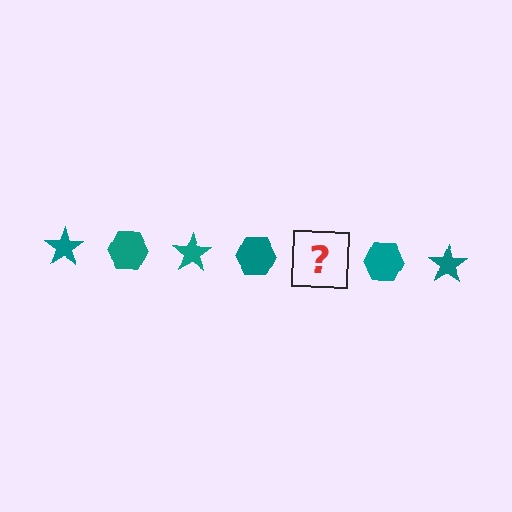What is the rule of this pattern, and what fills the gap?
The rule is that the pattern cycles through star, hexagon shapes in teal. The gap should be filled with a teal star.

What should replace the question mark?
The question mark should be replaced with a teal star.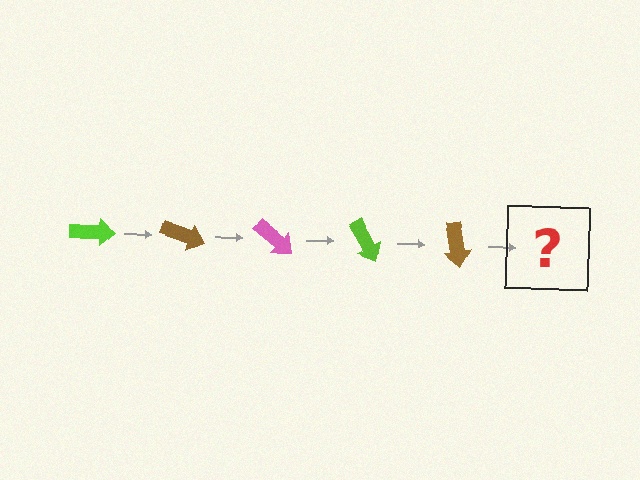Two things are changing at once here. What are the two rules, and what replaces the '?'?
The two rules are that it rotates 20 degrees each step and the color cycles through lime, brown, and pink. The '?' should be a pink arrow, rotated 100 degrees from the start.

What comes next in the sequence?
The next element should be a pink arrow, rotated 100 degrees from the start.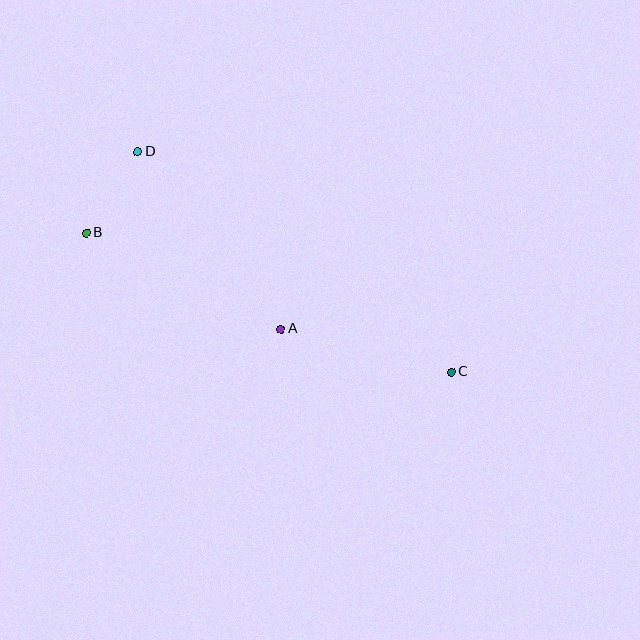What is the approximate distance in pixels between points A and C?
The distance between A and C is approximately 175 pixels.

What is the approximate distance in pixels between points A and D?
The distance between A and D is approximately 228 pixels.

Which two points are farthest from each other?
Points B and C are farthest from each other.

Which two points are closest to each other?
Points B and D are closest to each other.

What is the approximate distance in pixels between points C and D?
The distance between C and D is approximately 383 pixels.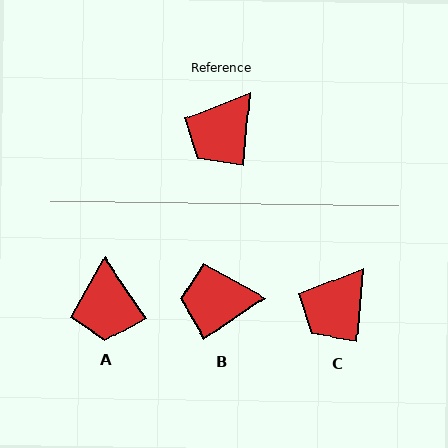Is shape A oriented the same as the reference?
No, it is off by about 38 degrees.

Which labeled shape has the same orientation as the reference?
C.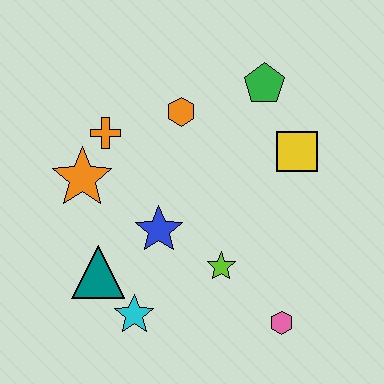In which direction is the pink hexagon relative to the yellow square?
The pink hexagon is below the yellow square.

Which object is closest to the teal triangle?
The cyan star is closest to the teal triangle.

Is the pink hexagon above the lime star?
No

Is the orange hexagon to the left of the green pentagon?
Yes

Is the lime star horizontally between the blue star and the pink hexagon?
Yes